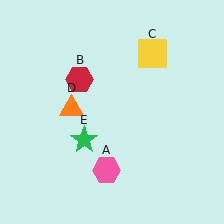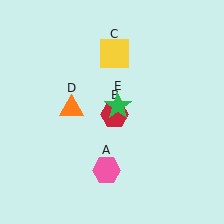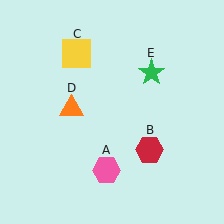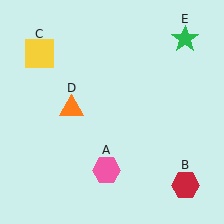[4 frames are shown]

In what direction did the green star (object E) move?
The green star (object E) moved up and to the right.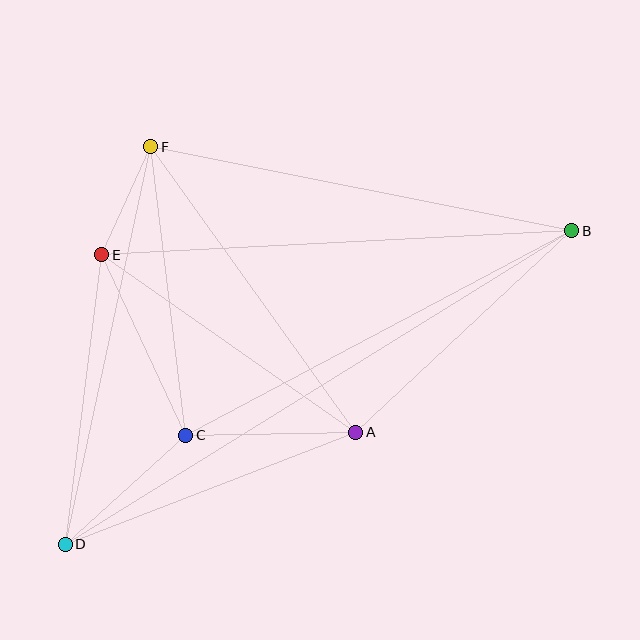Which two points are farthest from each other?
Points B and D are farthest from each other.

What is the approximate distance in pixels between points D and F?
The distance between D and F is approximately 407 pixels.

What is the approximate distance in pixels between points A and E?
The distance between A and E is approximately 310 pixels.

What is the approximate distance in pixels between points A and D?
The distance between A and D is approximately 312 pixels.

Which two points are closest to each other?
Points E and F are closest to each other.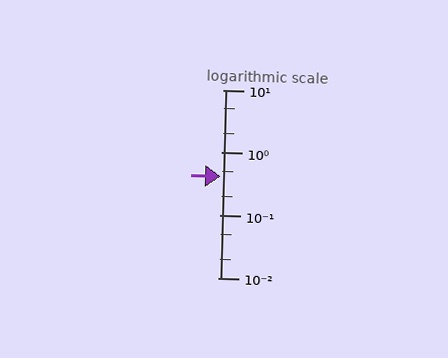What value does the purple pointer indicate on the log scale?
The pointer indicates approximately 0.42.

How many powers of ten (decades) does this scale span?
The scale spans 3 decades, from 0.01 to 10.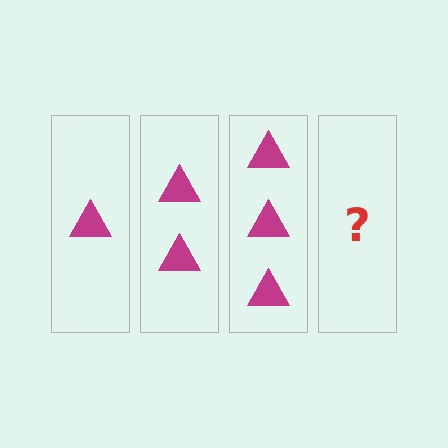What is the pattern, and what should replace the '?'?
The pattern is that each step adds one more triangle. The '?' should be 4 triangles.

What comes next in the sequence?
The next element should be 4 triangles.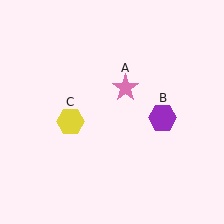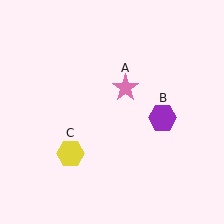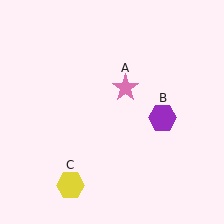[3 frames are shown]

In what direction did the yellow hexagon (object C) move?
The yellow hexagon (object C) moved down.